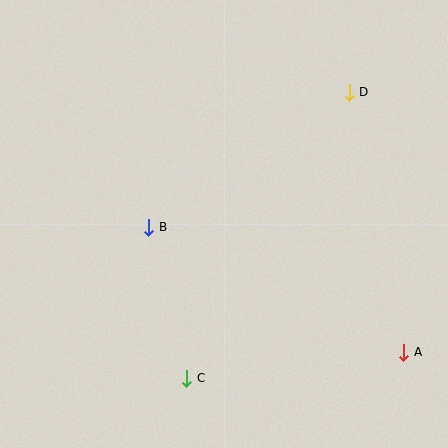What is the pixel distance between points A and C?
The distance between A and C is 219 pixels.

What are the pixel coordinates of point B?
Point B is at (149, 227).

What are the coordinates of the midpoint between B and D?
The midpoint between B and D is at (249, 160).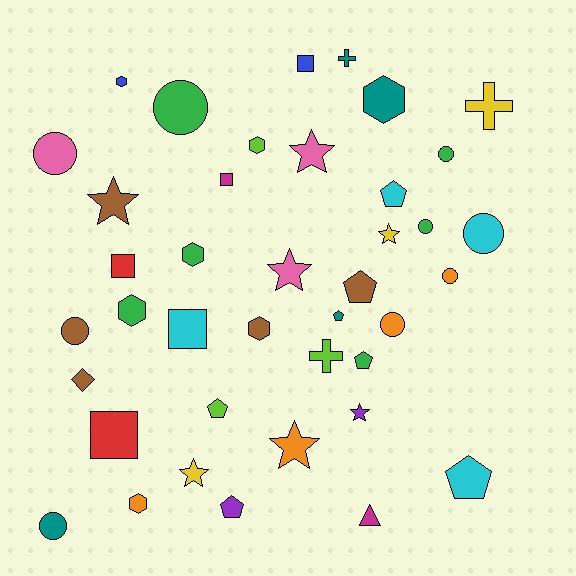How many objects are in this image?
There are 40 objects.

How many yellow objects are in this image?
There are 3 yellow objects.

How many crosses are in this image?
There are 3 crosses.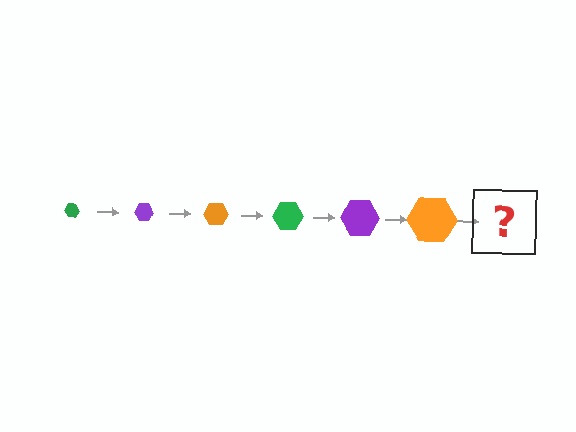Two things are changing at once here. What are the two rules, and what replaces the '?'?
The two rules are that the hexagon grows larger each step and the color cycles through green, purple, and orange. The '?' should be a green hexagon, larger than the previous one.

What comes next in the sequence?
The next element should be a green hexagon, larger than the previous one.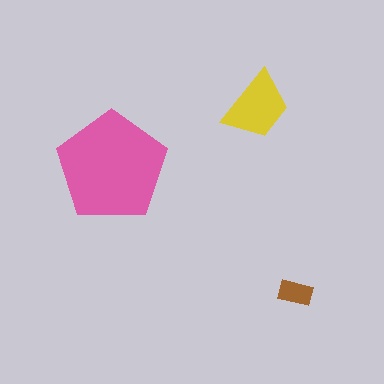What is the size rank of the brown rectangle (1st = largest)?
3rd.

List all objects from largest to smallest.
The pink pentagon, the yellow trapezoid, the brown rectangle.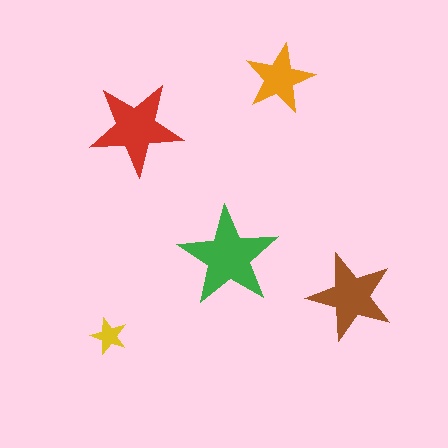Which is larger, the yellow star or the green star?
The green one.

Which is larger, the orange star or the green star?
The green one.